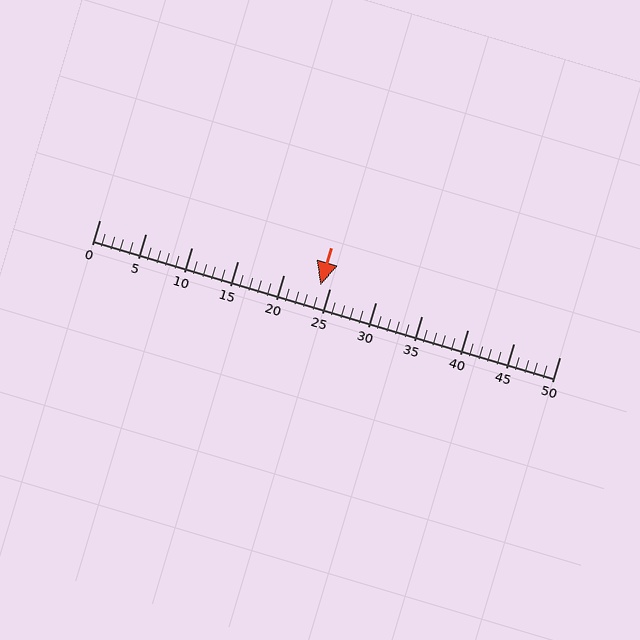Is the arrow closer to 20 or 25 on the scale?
The arrow is closer to 25.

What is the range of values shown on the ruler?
The ruler shows values from 0 to 50.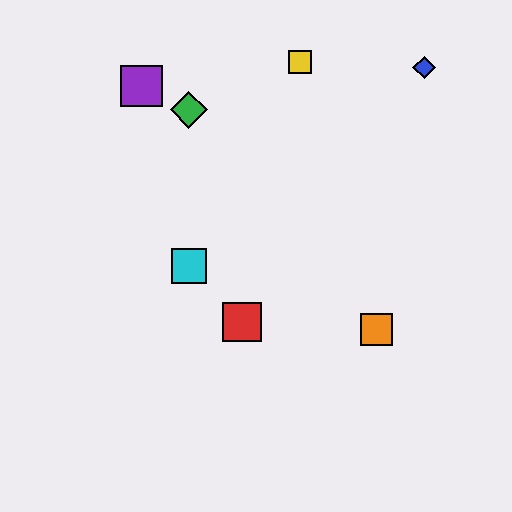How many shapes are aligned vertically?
2 shapes (the green diamond, the cyan square) are aligned vertically.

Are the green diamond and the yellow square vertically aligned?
No, the green diamond is at x≈189 and the yellow square is at x≈300.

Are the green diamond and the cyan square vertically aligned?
Yes, both are at x≈189.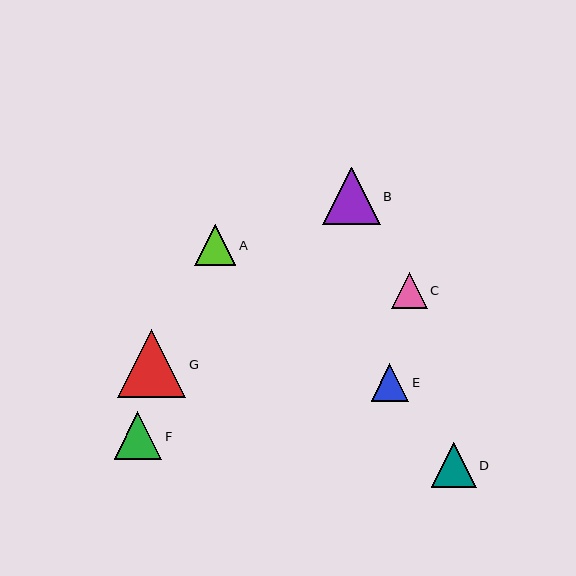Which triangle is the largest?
Triangle G is the largest with a size of approximately 68 pixels.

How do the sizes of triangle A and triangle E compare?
Triangle A and triangle E are approximately the same size.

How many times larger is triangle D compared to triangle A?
Triangle D is approximately 1.1 times the size of triangle A.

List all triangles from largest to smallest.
From largest to smallest: G, B, F, D, A, E, C.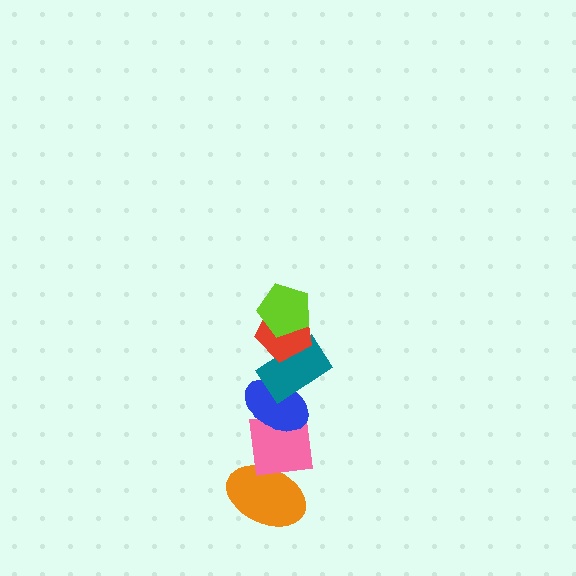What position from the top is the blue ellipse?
The blue ellipse is 4th from the top.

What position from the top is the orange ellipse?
The orange ellipse is 6th from the top.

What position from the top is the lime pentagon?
The lime pentagon is 1st from the top.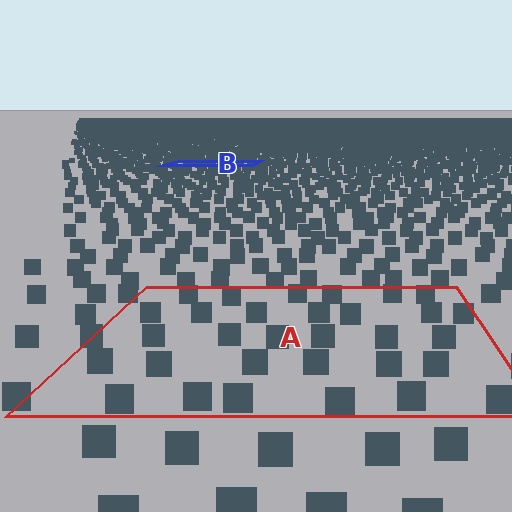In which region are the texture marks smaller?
The texture marks are smaller in region B, because it is farther away.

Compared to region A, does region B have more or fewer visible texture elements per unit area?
Region B has more texture elements per unit area — they are packed more densely because it is farther away.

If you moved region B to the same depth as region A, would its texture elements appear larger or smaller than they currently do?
They would appear larger. At a closer depth, the same texture elements are projected at a bigger on-screen size.